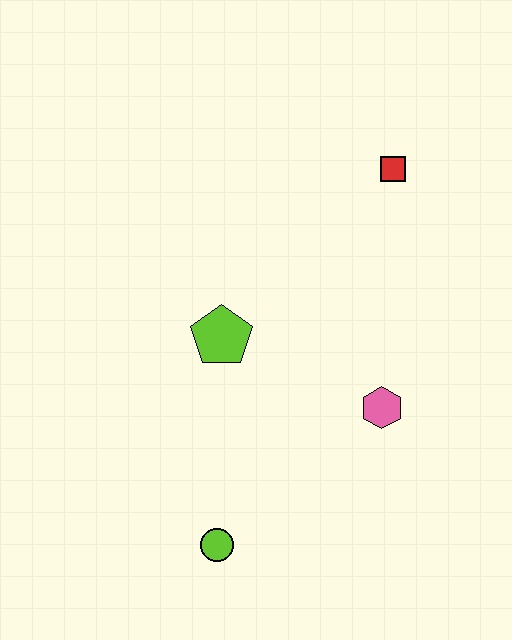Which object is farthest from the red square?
The lime circle is farthest from the red square.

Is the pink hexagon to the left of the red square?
Yes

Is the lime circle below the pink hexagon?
Yes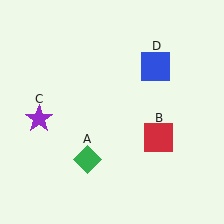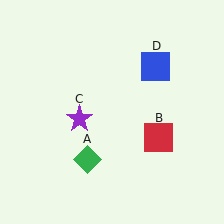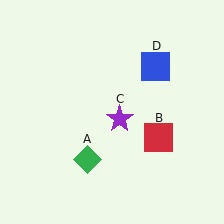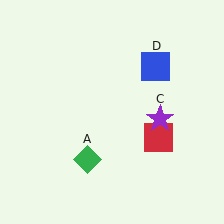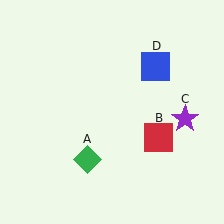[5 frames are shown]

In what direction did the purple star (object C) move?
The purple star (object C) moved right.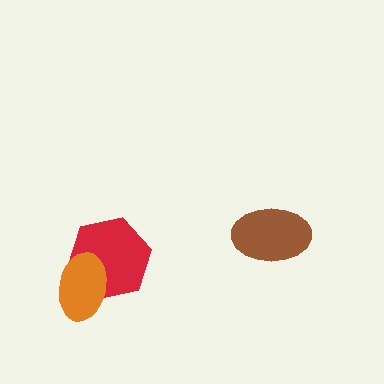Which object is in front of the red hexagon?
The orange ellipse is in front of the red hexagon.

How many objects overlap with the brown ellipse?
0 objects overlap with the brown ellipse.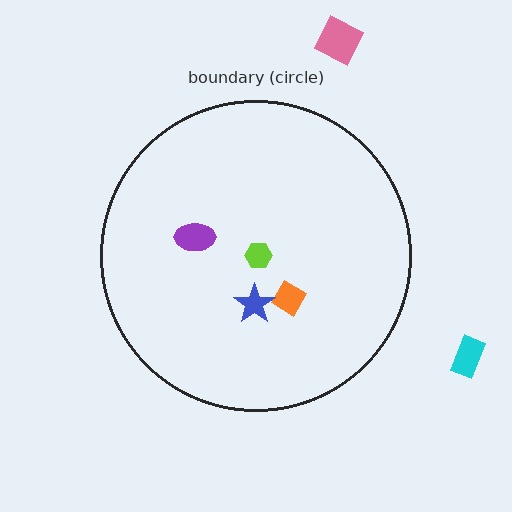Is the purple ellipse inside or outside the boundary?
Inside.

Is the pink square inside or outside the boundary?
Outside.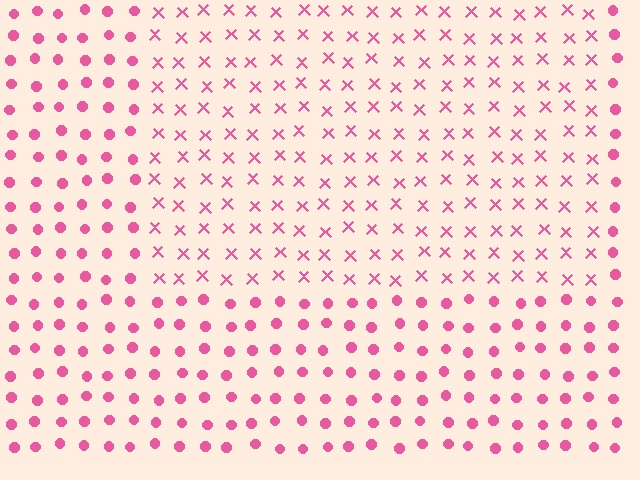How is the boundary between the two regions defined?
The boundary is defined by a change in element shape: X marks inside vs. circles outside. All elements share the same color and spacing.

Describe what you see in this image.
The image is filled with small pink elements arranged in a uniform grid. A rectangle-shaped region contains X marks, while the surrounding area contains circles. The boundary is defined purely by the change in element shape.